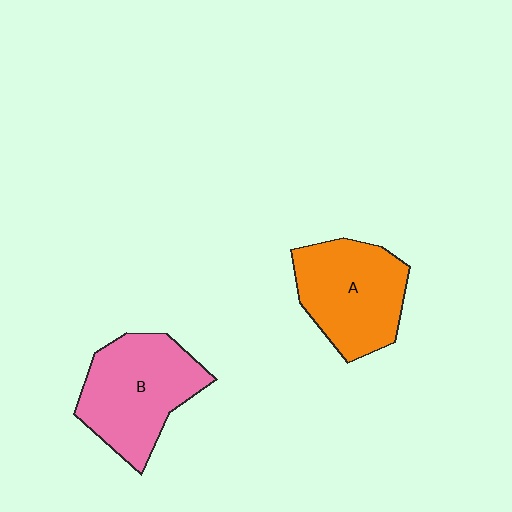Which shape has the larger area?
Shape B (pink).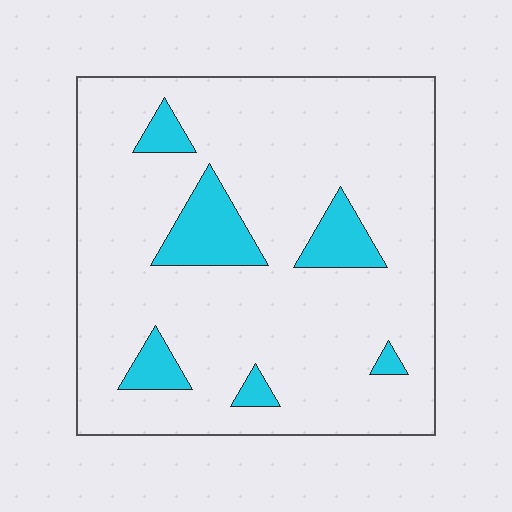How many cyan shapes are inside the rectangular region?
6.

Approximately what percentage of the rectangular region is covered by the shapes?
Approximately 15%.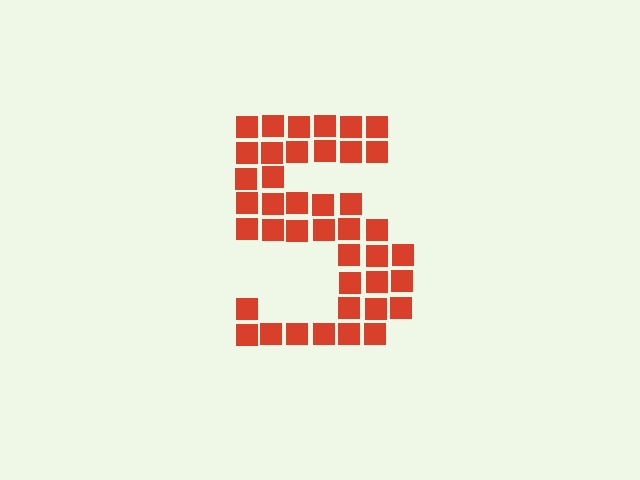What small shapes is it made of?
It is made of small squares.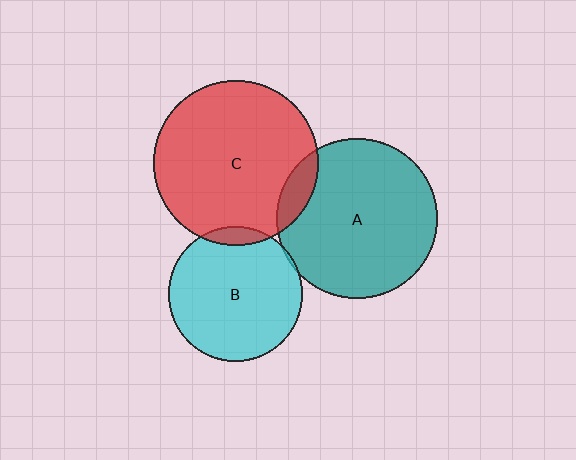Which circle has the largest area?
Circle C (red).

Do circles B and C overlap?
Yes.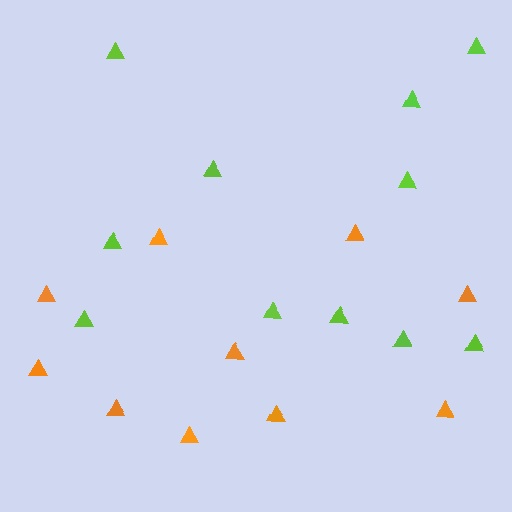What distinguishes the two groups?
There are 2 groups: one group of lime triangles (11) and one group of orange triangles (10).